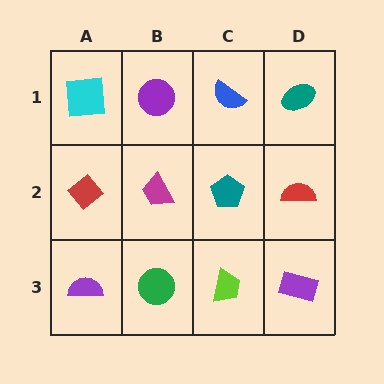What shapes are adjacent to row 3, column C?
A teal pentagon (row 2, column C), a green circle (row 3, column B), a purple rectangle (row 3, column D).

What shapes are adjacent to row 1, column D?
A red semicircle (row 2, column D), a blue semicircle (row 1, column C).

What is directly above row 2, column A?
A cyan square.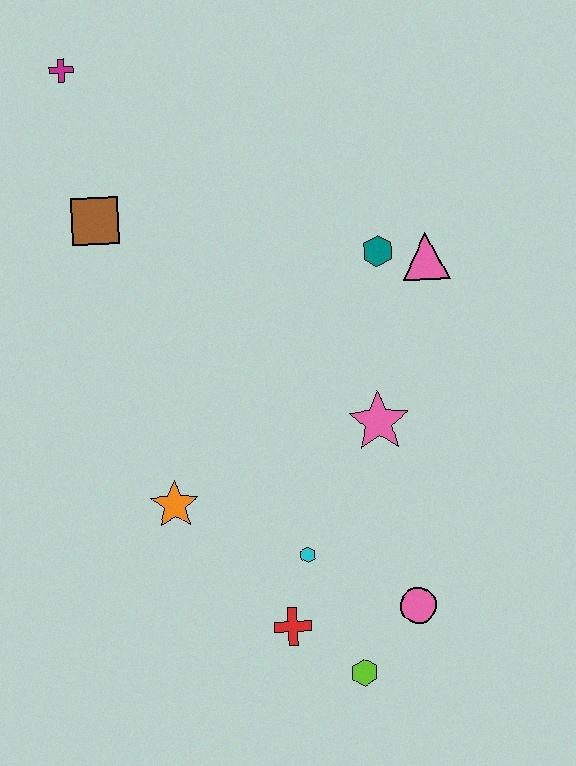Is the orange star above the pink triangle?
No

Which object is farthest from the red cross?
The magenta cross is farthest from the red cross.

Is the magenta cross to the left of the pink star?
Yes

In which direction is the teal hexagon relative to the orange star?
The teal hexagon is above the orange star.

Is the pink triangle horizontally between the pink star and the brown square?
No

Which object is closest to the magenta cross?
The brown square is closest to the magenta cross.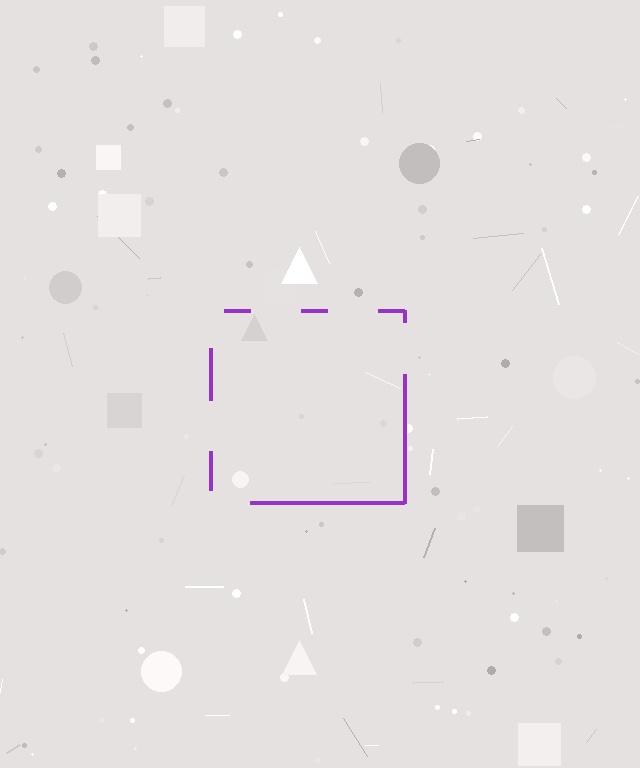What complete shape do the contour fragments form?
The contour fragments form a square.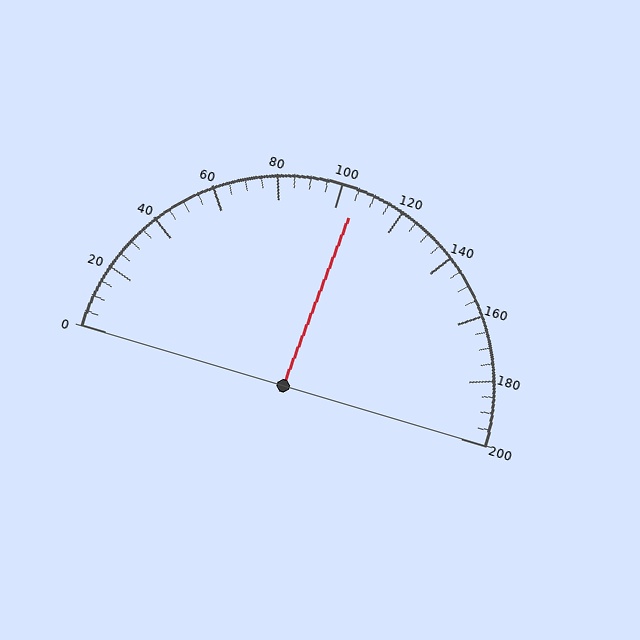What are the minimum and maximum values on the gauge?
The gauge ranges from 0 to 200.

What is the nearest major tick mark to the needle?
The nearest major tick mark is 100.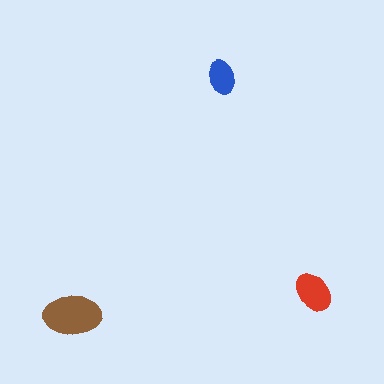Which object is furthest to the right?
The red ellipse is rightmost.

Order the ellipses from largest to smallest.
the brown one, the red one, the blue one.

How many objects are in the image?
There are 3 objects in the image.